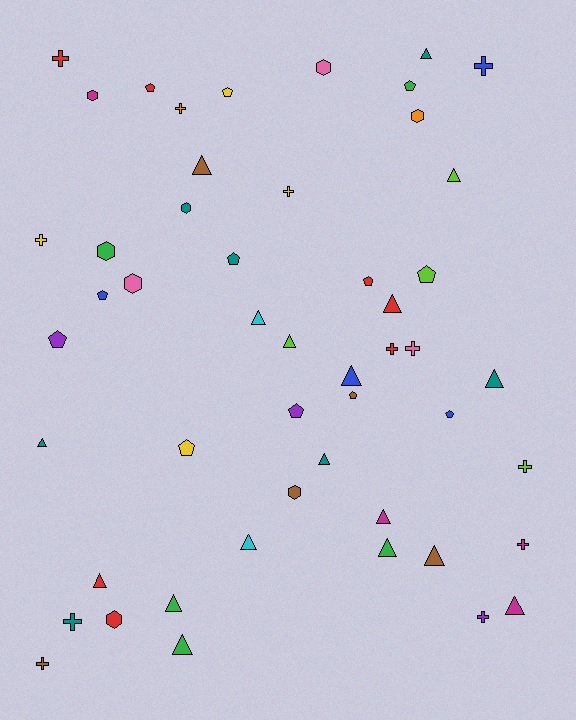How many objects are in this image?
There are 50 objects.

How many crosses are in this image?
There are 12 crosses.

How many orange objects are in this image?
There are 2 orange objects.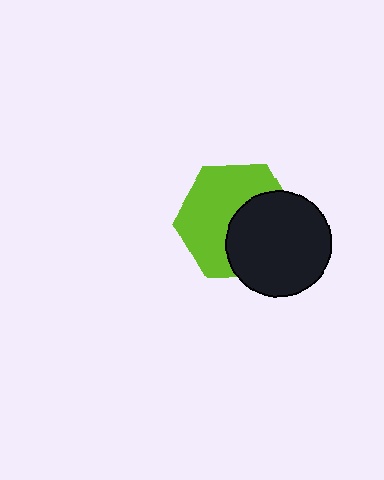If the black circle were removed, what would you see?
You would see the complete lime hexagon.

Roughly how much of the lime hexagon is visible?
About half of it is visible (roughly 57%).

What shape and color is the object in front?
The object in front is a black circle.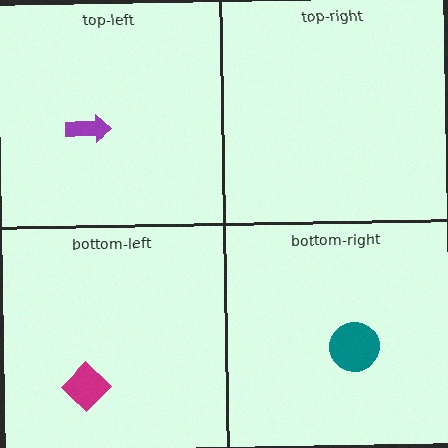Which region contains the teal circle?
The bottom-right region.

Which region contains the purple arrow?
The top-left region.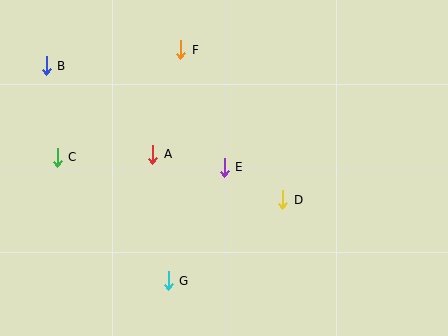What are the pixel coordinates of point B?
Point B is at (46, 66).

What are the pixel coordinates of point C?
Point C is at (57, 157).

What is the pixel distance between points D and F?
The distance between D and F is 181 pixels.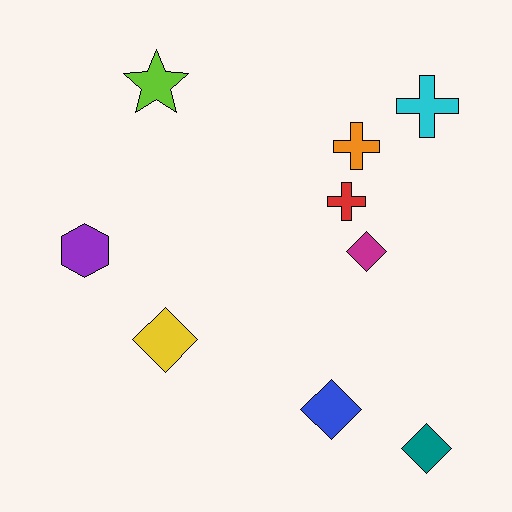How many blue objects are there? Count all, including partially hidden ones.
There is 1 blue object.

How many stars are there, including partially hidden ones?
There is 1 star.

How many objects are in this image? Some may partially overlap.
There are 9 objects.